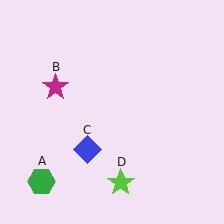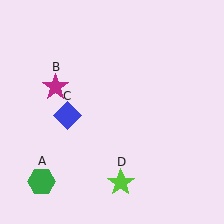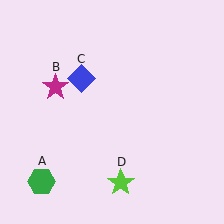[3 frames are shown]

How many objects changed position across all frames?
1 object changed position: blue diamond (object C).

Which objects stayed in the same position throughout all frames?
Green hexagon (object A) and magenta star (object B) and lime star (object D) remained stationary.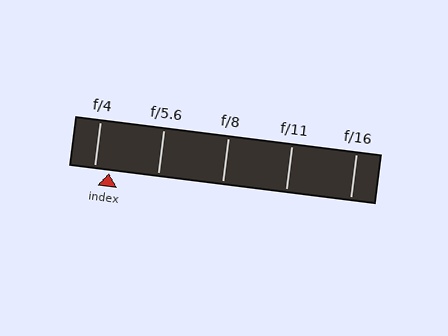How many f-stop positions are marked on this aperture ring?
There are 5 f-stop positions marked.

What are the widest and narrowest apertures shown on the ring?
The widest aperture shown is f/4 and the narrowest is f/16.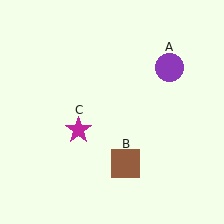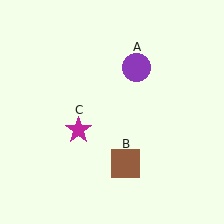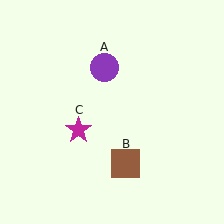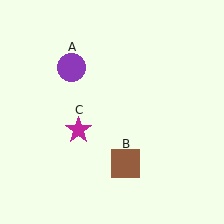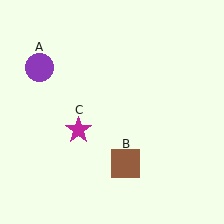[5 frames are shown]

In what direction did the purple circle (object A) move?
The purple circle (object A) moved left.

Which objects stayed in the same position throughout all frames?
Brown square (object B) and magenta star (object C) remained stationary.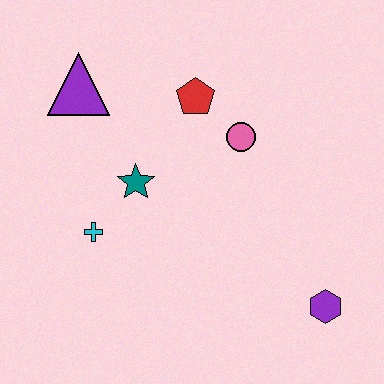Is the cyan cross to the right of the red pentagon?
No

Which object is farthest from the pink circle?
The purple hexagon is farthest from the pink circle.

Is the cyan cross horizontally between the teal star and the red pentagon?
No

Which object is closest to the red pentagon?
The pink circle is closest to the red pentagon.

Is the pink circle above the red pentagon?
No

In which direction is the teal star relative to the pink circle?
The teal star is to the left of the pink circle.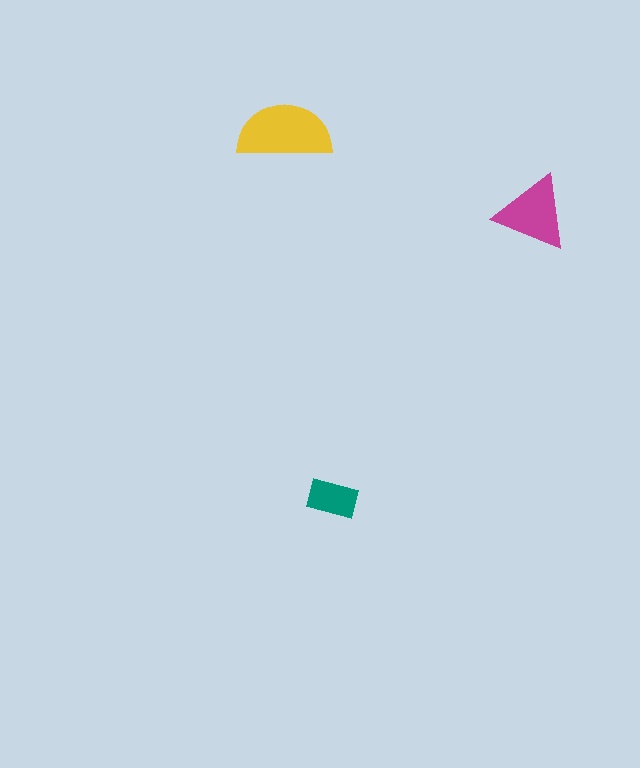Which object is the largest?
The yellow semicircle.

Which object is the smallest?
The teal rectangle.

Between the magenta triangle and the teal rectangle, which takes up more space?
The magenta triangle.